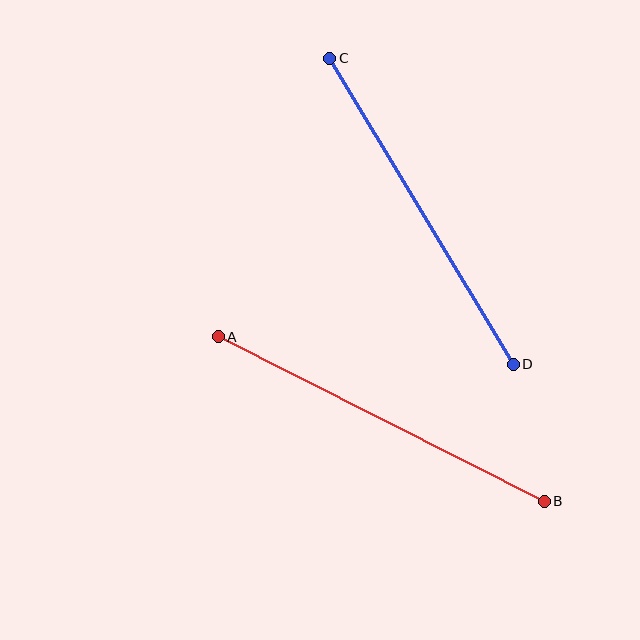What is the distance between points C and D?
The distance is approximately 357 pixels.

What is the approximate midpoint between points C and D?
The midpoint is at approximately (422, 211) pixels.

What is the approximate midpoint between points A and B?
The midpoint is at approximately (381, 419) pixels.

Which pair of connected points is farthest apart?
Points A and B are farthest apart.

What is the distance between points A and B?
The distance is approximately 365 pixels.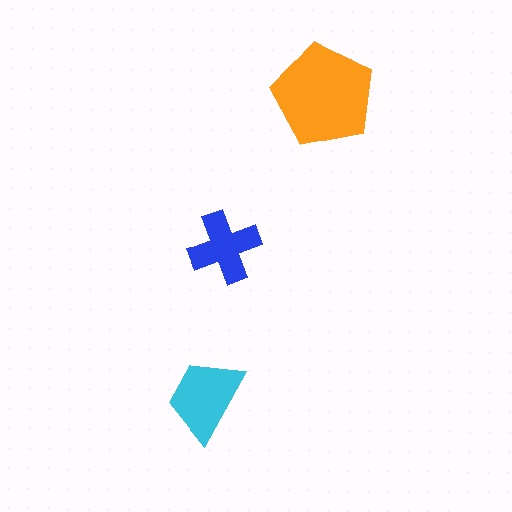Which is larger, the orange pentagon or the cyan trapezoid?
The orange pentagon.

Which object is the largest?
The orange pentagon.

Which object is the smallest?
The blue cross.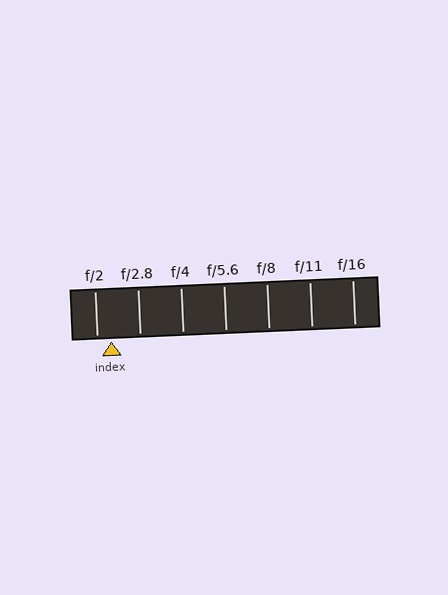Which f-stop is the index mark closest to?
The index mark is closest to f/2.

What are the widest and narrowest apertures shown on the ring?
The widest aperture shown is f/2 and the narrowest is f/16.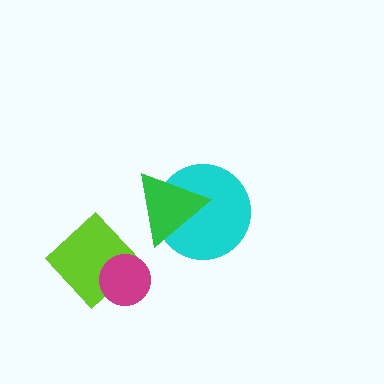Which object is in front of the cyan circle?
The green triangle is in front of the cyan circle.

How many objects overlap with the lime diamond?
1 object overlaps with the lime diamond.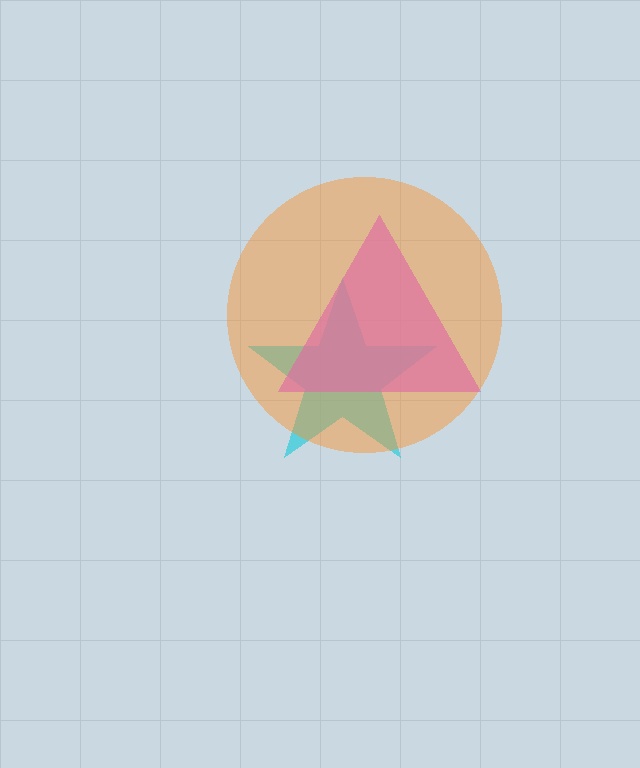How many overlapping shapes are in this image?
There are 3 overlapping shapes in the image.